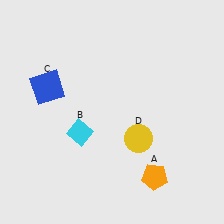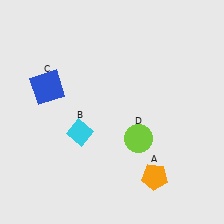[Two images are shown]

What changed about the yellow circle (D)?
In Image 1, D is yellow. In Image 2, it changed to lime.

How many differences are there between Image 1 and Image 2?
There is 1 difference between the two images.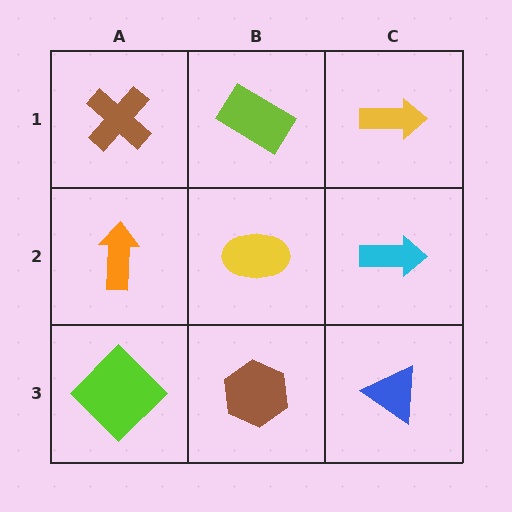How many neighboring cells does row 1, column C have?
2.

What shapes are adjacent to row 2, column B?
A lime rectangle (row 1, column B), a brown hexagon (row 3, column B), an orange arrow (row 2, column A), a cyan arrow (row 2, column C).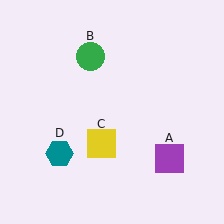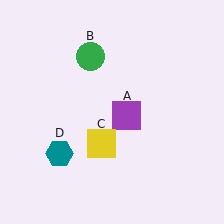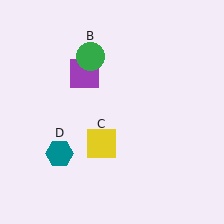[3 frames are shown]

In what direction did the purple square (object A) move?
The purple square (object A) moved up and to the left.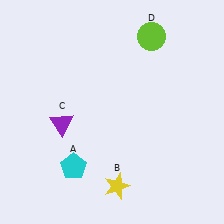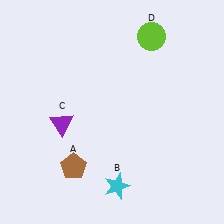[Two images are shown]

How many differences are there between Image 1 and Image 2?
There are 2 differences between the two images.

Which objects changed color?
A changed from cyan to brown. B changed from yellow to cyan.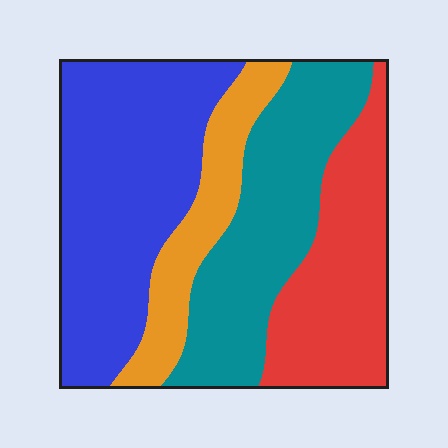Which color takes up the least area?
Orange, at roughly 15%.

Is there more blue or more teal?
Blue.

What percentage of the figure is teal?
Teal covers about 25% of the figure.